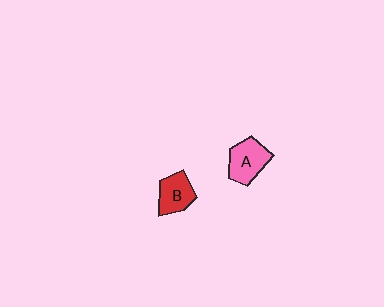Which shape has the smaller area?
Shape B (red).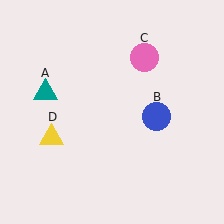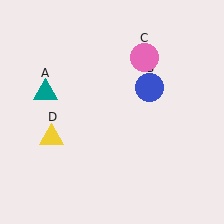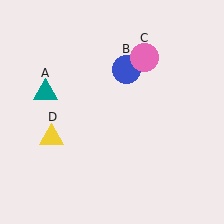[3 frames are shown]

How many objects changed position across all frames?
1 object changed position: blue circle (object B).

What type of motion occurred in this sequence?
The blue circle (object B) rotated counterclockwise around the center of the scene.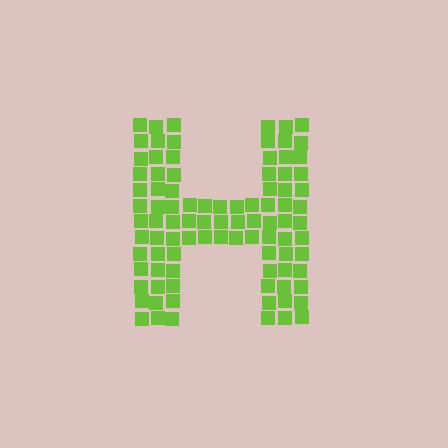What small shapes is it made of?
It is made of small squares.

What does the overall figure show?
The overall figure shows the letter H.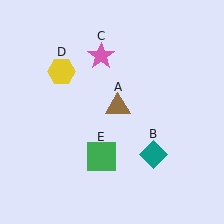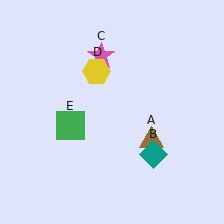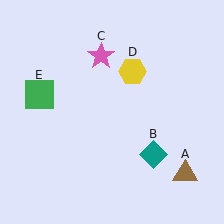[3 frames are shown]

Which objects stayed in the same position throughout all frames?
Teal diamond (object B) and pink star (object C) remained stationary.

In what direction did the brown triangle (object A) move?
The brown triangle (object A) moved down and to the right.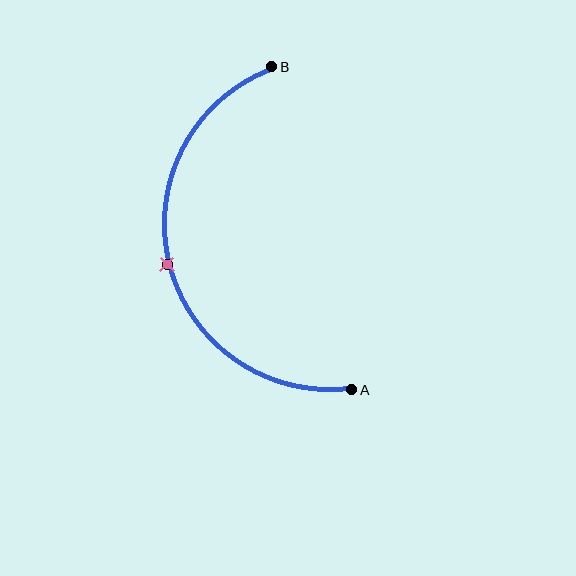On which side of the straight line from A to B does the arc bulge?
The arc bulges to the left of the straight line connecting A and B.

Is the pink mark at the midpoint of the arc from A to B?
Yes. The pink mark lies on the arc at equal arc-length from both A and B — it is the arc midpoint.